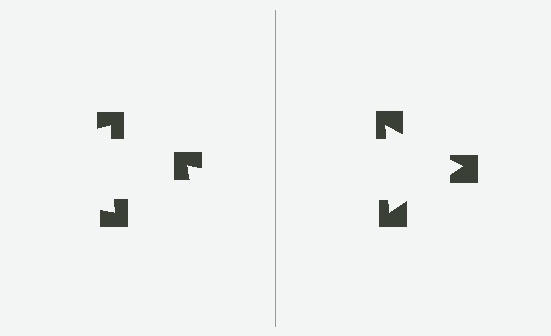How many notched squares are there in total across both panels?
6 — 3 on each side.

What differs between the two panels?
The notched squares are positioned identically on both sides; only the wedge orientations differ. On the right they align to a triangle; on the left they are misaligned.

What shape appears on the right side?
An illusory triangle.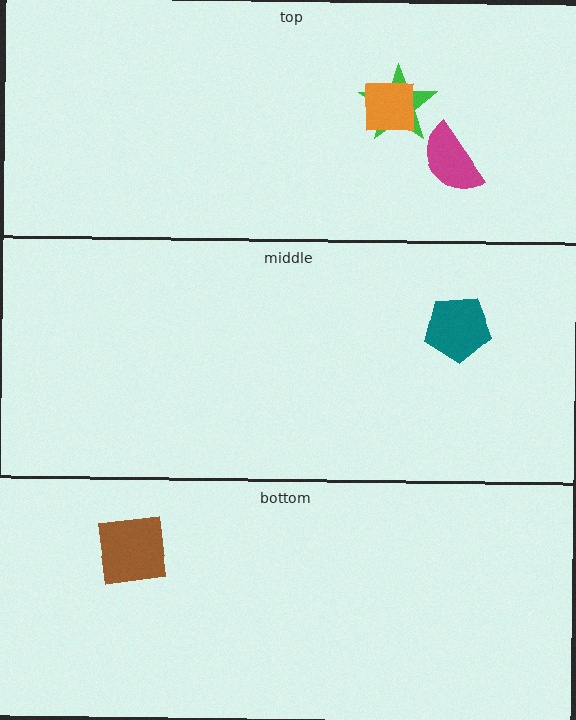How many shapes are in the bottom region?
1.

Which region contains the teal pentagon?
The middle region.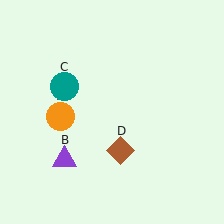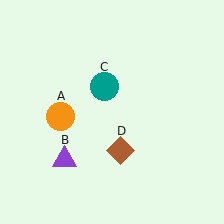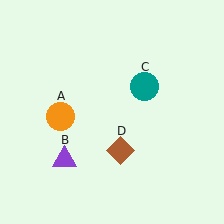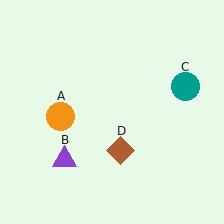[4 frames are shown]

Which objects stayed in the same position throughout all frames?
Orange circle (object A) and purple triangle (object B) and brown diamond (object D) remained stationary.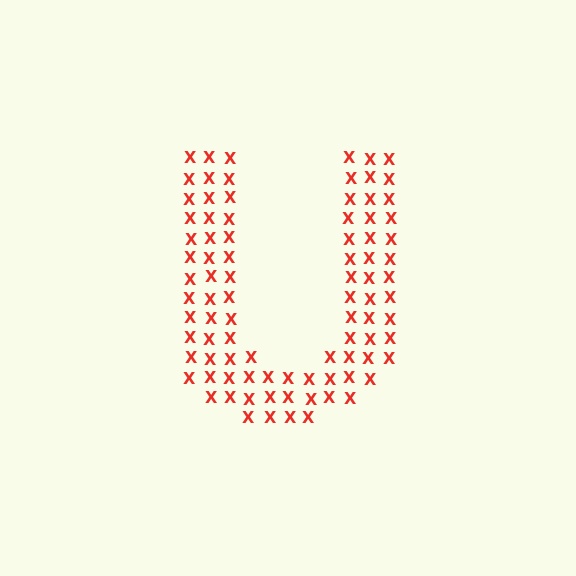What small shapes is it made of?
It is made of small letter X's.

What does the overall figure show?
The overall figure shows the letter U.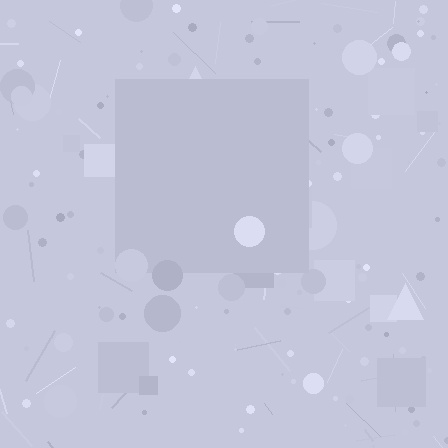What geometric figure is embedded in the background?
A square is embedded in the background.